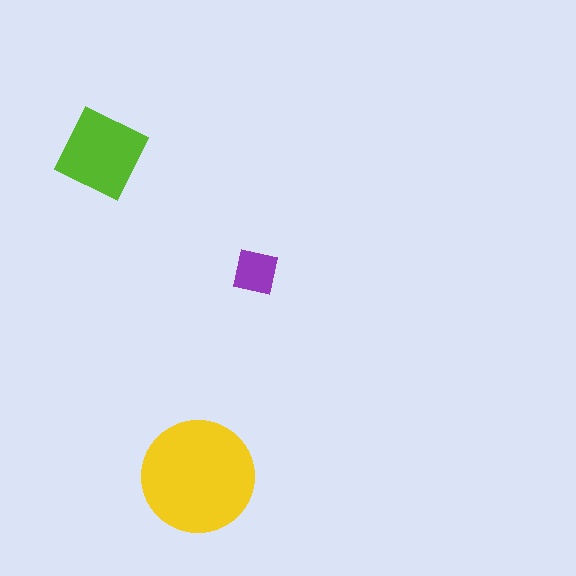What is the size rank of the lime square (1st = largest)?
2nd.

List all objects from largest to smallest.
The yellow circle, the lime square, the purple square.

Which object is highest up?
The lime square is topmost.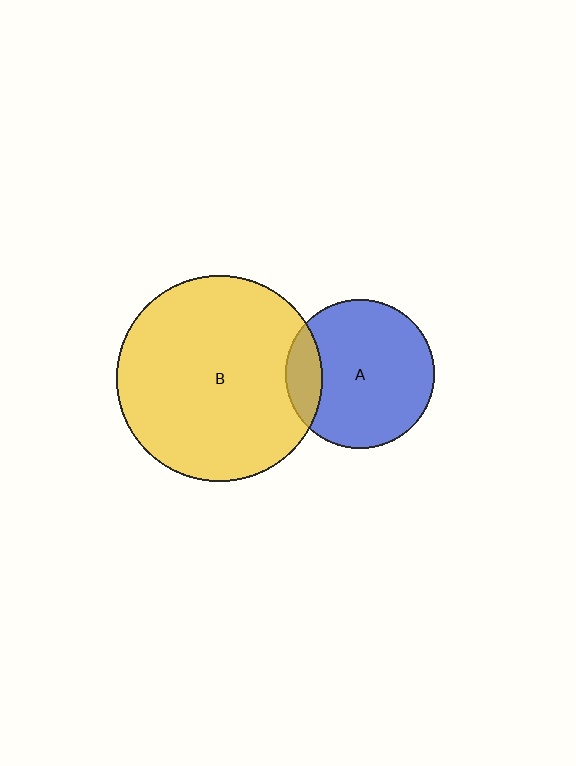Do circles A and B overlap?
Yes.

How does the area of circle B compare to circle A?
Approximately 1.9 times.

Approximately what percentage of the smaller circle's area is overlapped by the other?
Approximately 15%.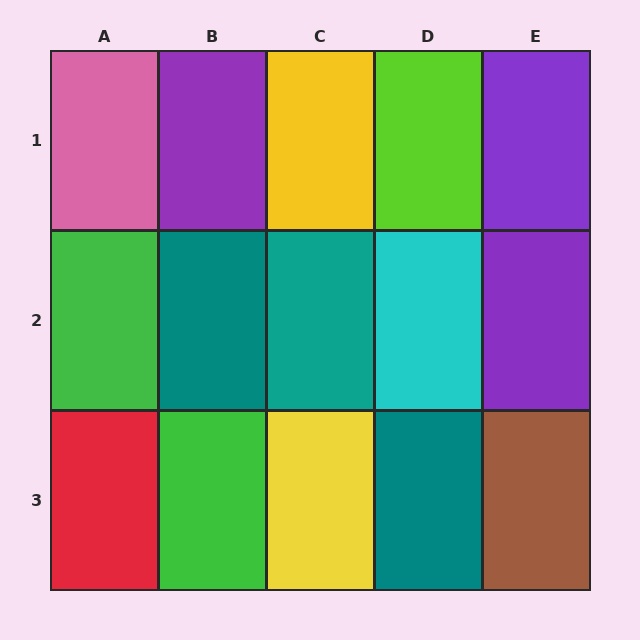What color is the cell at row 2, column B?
Teal.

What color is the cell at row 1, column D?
Lime.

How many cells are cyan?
1 cell is cyan.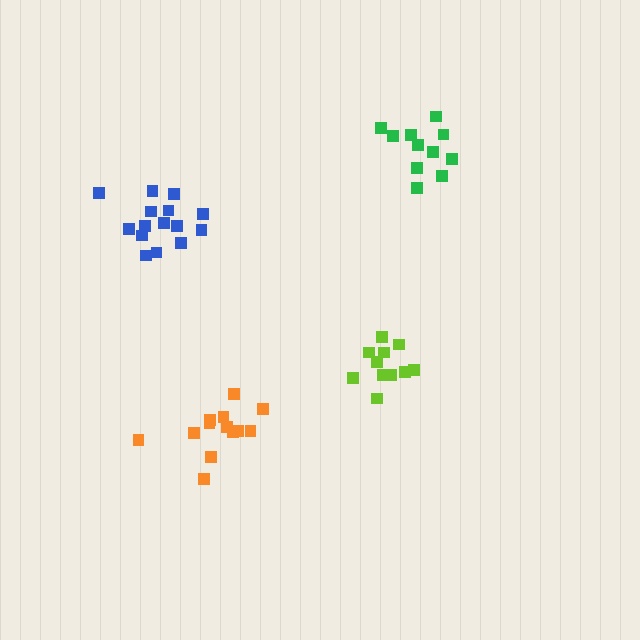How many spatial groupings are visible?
There are 4 spatial groupings.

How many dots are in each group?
Group 1: 14 dots, Group 2: 15 dots, Group 3: 11 dots, Group 4: 11 dots (51 total).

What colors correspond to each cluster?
The clusters are colored: orange, blue, lime, green.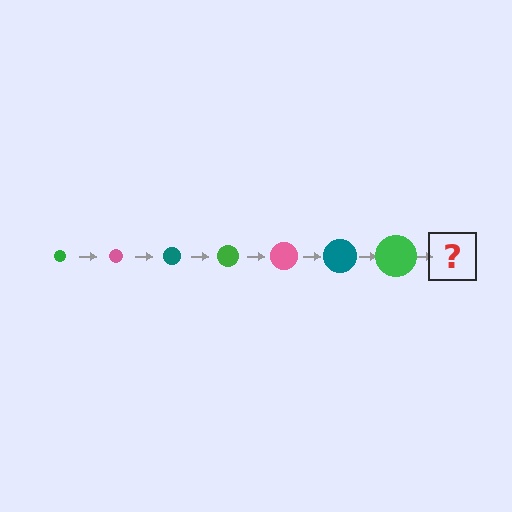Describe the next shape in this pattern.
It should be a pink circle, larger than the previous one.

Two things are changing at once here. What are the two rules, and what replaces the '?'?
The two rules are that the circle grows larger each step and the color cycles through green, pink, and teal. The '?' should be a pink circle, larger than the previous one.